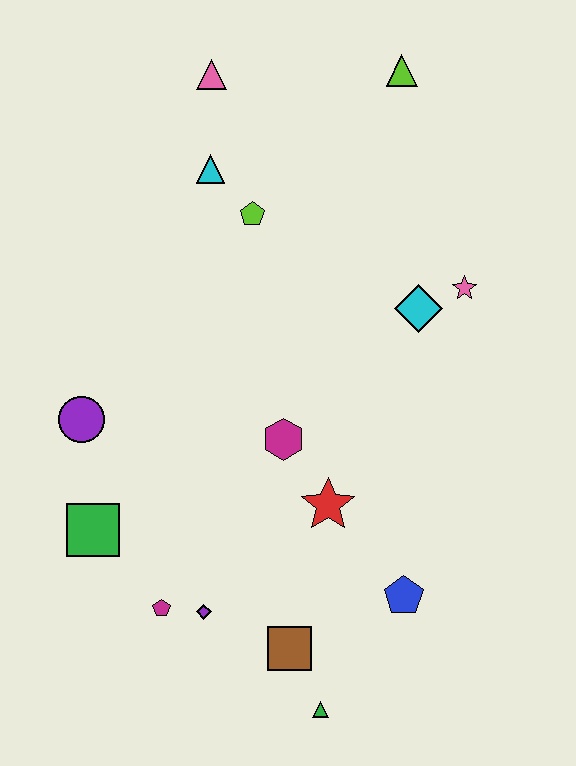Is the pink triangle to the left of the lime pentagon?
Yes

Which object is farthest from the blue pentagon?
The pink triangle is farthest from the blue pentagon.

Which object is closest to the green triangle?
The brown square is closest to the green triangle.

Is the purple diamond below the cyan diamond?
Yes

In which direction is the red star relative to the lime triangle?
The red star is below the lime triangle.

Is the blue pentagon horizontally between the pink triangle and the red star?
No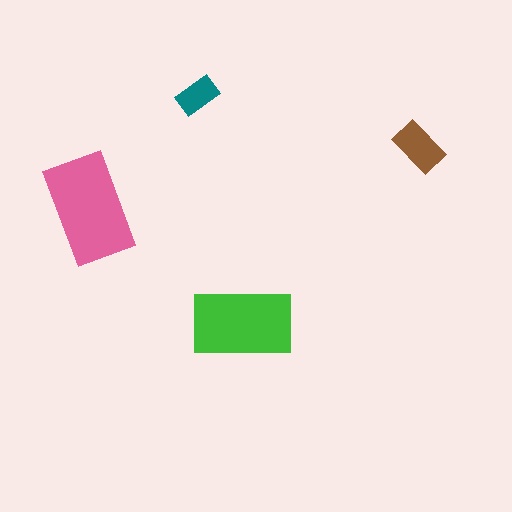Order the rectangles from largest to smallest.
the pink one, the green one, the brown one, the teal one.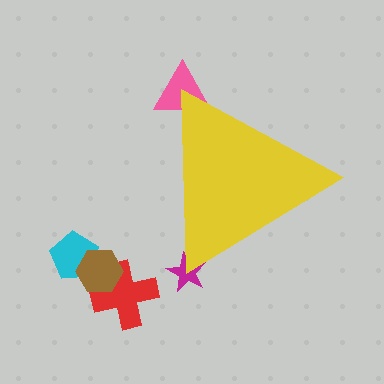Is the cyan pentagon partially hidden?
No, the cyan pentagon is fully visible.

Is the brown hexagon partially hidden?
No, the brown hexagon is fully visible.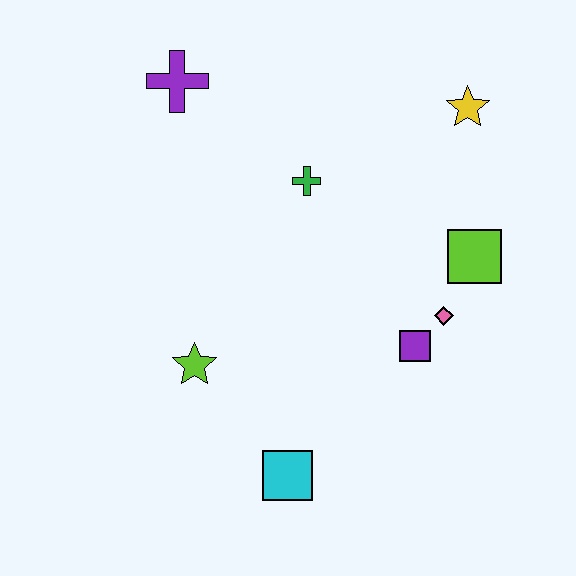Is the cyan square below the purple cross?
Yes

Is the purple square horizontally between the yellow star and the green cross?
Yes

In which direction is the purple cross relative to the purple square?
The purple cross is above the purple square.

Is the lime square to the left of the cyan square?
No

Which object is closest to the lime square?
The pink diamond is closest to the lime square.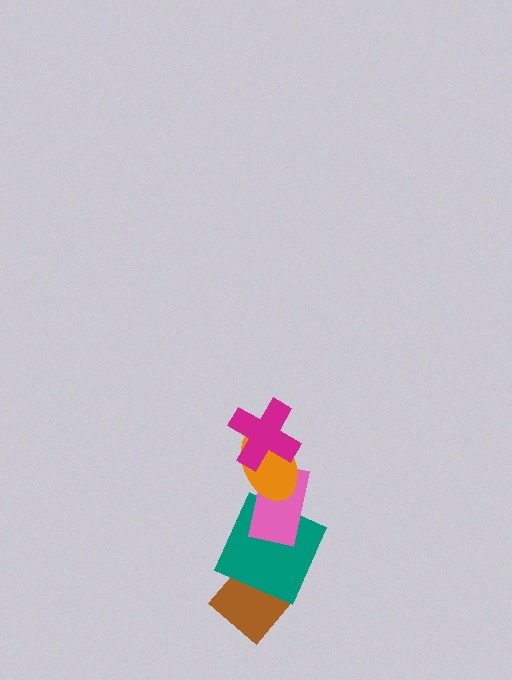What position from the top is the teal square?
The teal square is 4th from the top.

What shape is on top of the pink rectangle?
The orange ellipse is on top of the pink rectangle.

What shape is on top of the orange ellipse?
The magenta cross is on top of the orange ellipse.